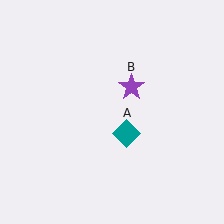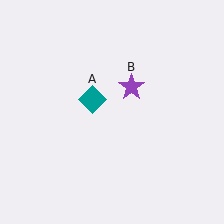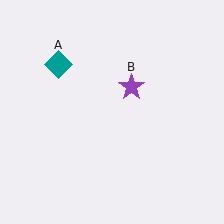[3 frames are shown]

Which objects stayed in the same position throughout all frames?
Purple star (object B) remained stationary.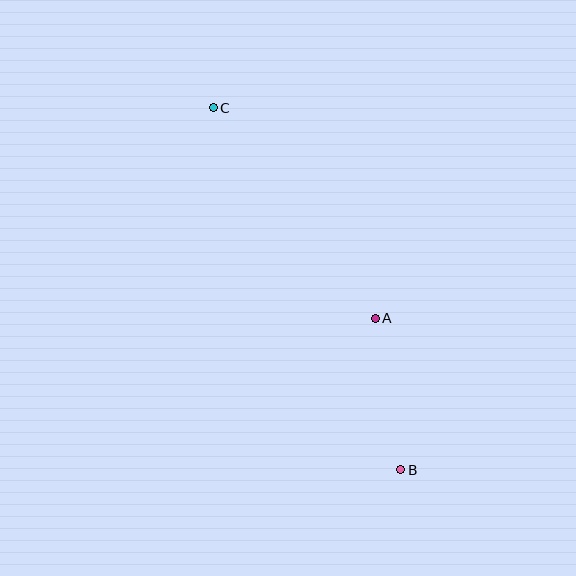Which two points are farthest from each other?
Points B and C are farthest from each other.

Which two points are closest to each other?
Points A and B are closest to each other.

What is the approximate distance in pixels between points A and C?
The distance between A and C is approximately 266 pixels.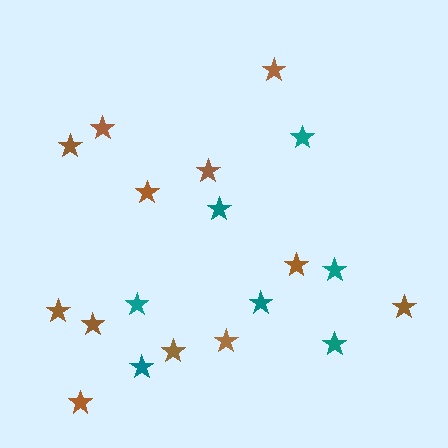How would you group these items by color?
There are 2 groups: one group of teal stars (7) and one group of brown stars (12).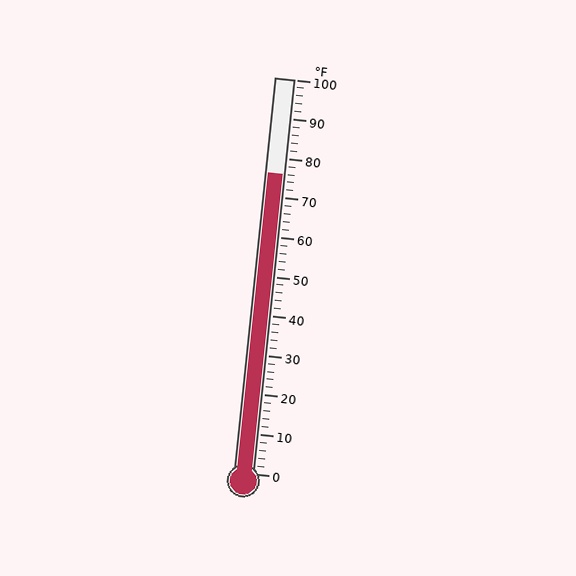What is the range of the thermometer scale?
The thermometer scale ranges from 0°F to 100°F.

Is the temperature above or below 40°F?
The temperature is above 40°F.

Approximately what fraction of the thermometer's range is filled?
The thermometer is filled to approximately 75% of its range.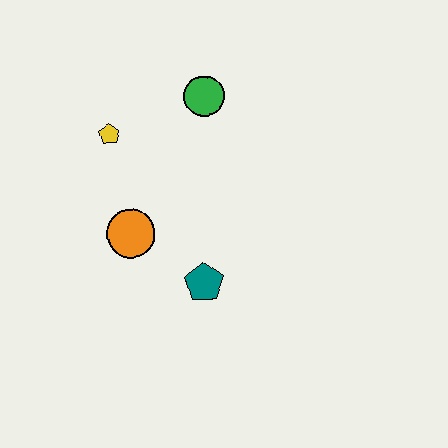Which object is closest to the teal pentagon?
The orange circle is closest to the teal pentagon.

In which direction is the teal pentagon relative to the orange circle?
The teal pentagon is to the right of the orange circle.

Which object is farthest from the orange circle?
The green circle is farthest from the orange circle.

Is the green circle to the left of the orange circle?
No